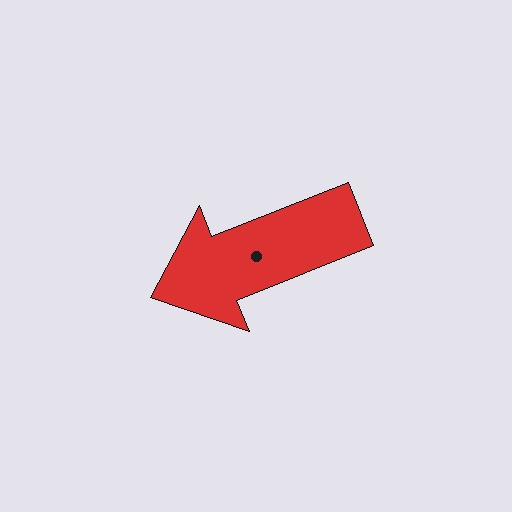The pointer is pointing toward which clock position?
Roughly 8 o'clock.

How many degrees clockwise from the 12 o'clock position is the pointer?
Approximately 248 degrees.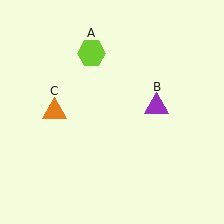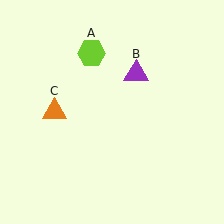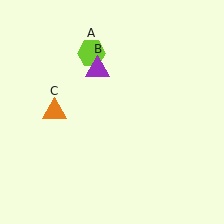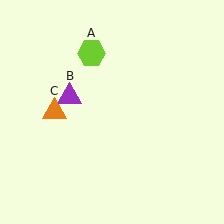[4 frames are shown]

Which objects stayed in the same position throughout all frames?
Lime hexagon (object A) and orange triangle (object C) remained stationary.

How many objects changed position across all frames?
1 object changed position: purple triangle (object B).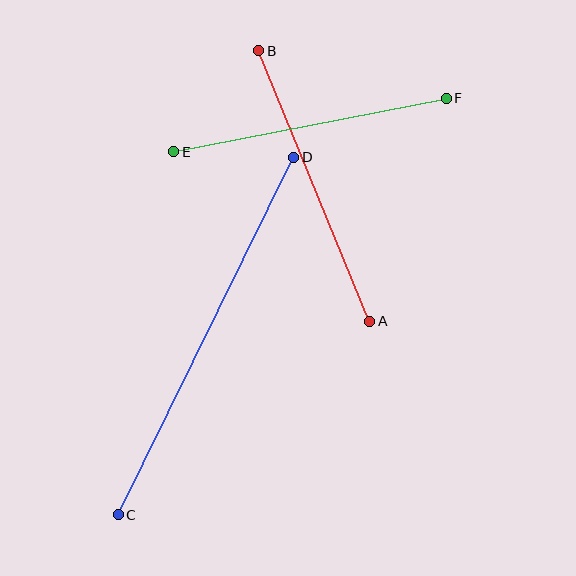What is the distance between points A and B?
The distance is approximately 292 pixels.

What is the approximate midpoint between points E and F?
The midpoint is at approximately (310, 125) pixels.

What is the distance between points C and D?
The distance is approximately 398 pixels.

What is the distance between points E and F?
The distance is approximately 278 pixels.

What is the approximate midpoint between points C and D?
The midpoint is at approximately (206, 336) pixels.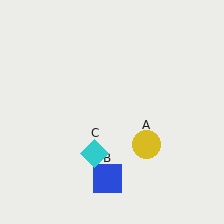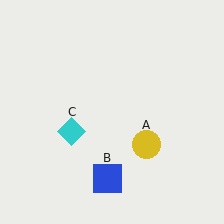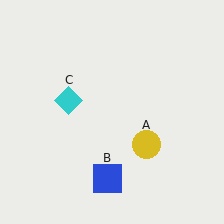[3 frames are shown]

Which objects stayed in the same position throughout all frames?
Yellow circle (object A) and blue square (object B) remained stationary.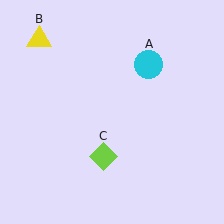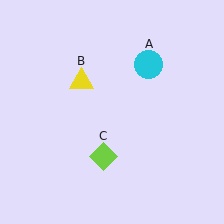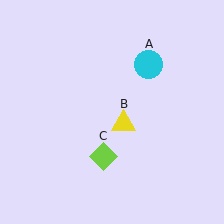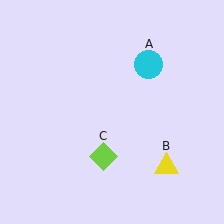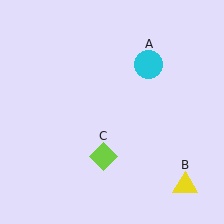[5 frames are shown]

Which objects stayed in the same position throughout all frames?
Cyan circle (object A) and lime diamond (object C) remained stationary.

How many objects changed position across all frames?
1 object changed position: yellow triangle (object B).